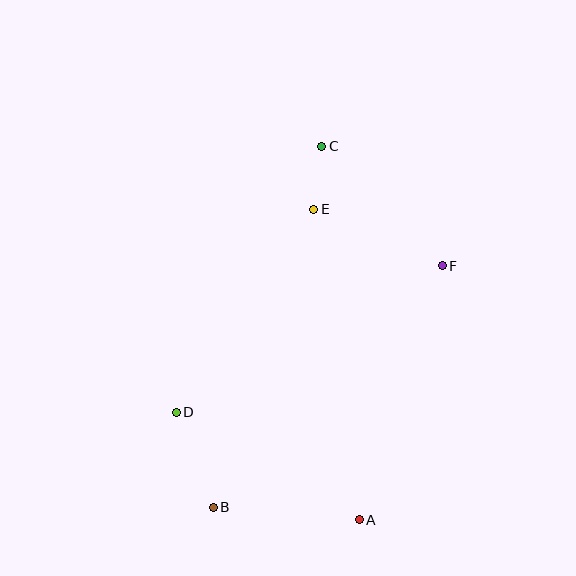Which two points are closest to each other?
Points C and E are closest to each other.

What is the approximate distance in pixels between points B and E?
The distance between B and E is approximately 315 pixels.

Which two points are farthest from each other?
Points B and C are farthest from each other.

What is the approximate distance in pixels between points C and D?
The distance between C and D is approximately 303 pixels.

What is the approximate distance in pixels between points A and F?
The distance between A and F is approximately 267 pixels.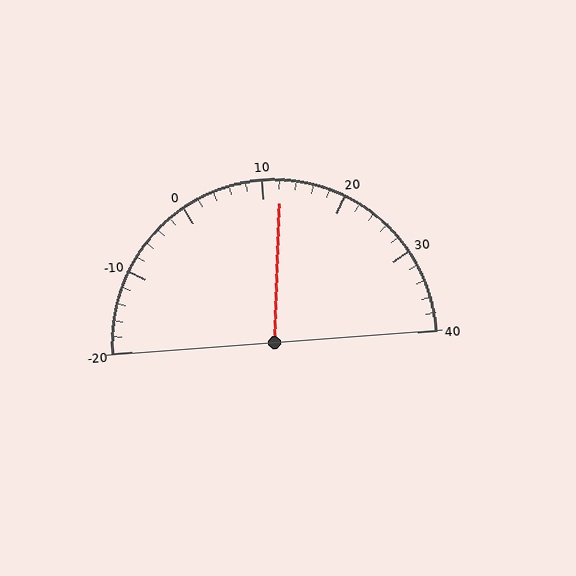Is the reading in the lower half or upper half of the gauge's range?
The reading is in the upper half of the range (-20 to 40).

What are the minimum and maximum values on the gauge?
The gauge ranges from -20 to 40.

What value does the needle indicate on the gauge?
The needle indicates approximately 12.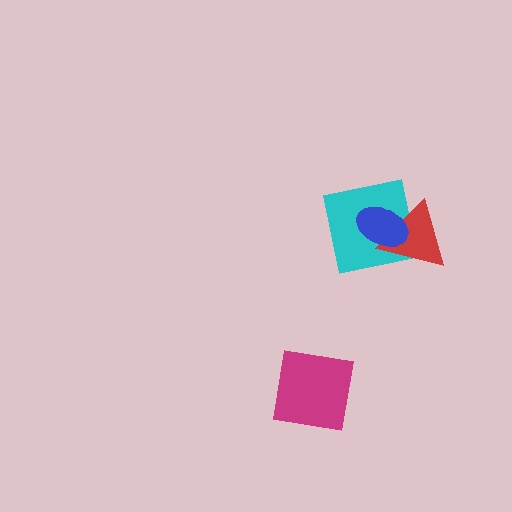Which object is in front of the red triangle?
The blue ellipse is in front of the red triangle.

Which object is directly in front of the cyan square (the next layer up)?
The red triangle is directly in front of the cyan square.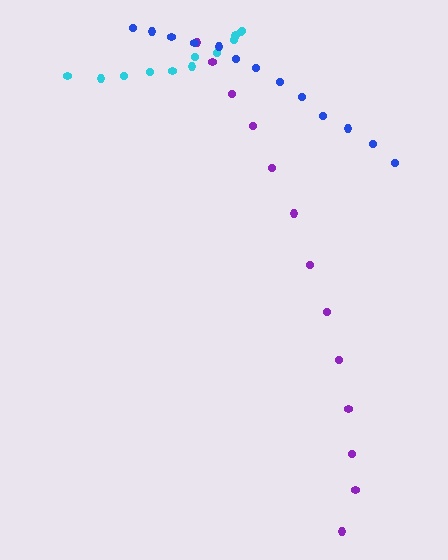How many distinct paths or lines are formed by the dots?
There are 3 distinct paths.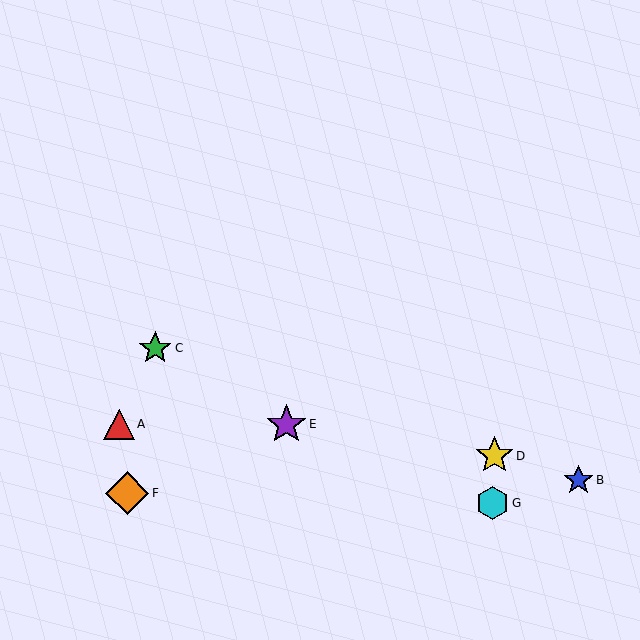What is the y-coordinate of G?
Object G is at y≈503.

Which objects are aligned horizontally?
Objects A, E are aligned horizontally.